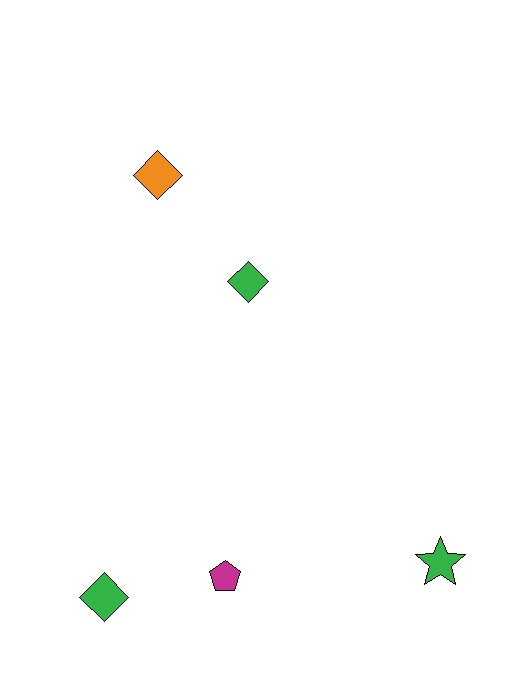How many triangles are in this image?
There are no triangles.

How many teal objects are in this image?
There are no teal objects.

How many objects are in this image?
There are 5 objects.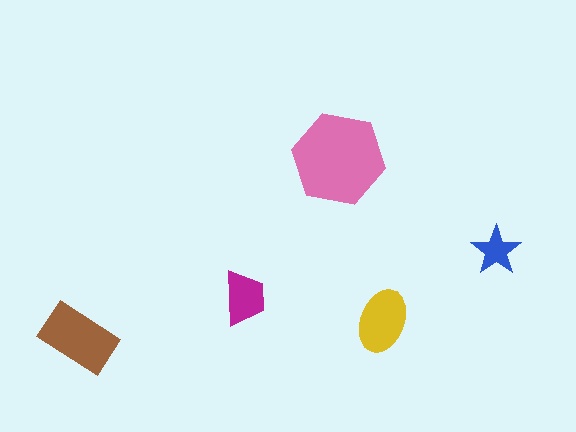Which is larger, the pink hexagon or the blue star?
The pink hexagon.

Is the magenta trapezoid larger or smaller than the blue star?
Larger.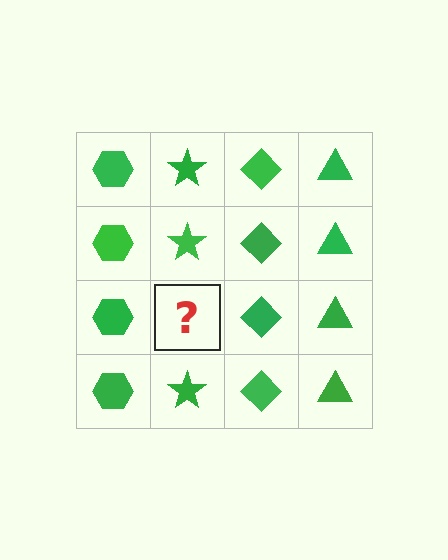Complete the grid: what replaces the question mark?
The question mark should be replaced with a green star.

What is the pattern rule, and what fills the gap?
The rule is that each column has a consistent shape. The gap should be filled with a green star.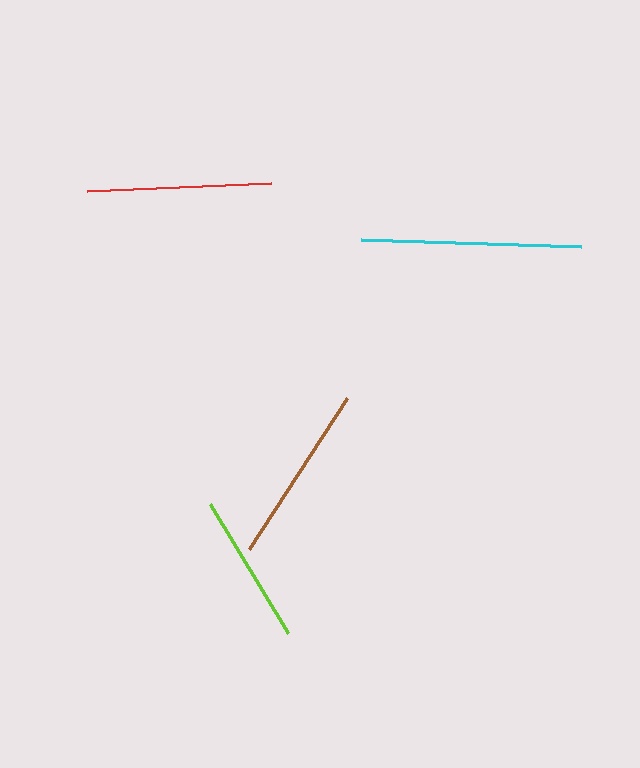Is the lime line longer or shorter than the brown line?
The brown line is longer than the lime line.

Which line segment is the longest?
The cyan line is the longest at approximately 220 pixels.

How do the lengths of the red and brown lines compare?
The red and brown lines are approximately the same length.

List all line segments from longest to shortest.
From longest to shortest: cyan, red, brown, lime.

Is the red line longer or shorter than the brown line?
The red line is longer than the brown line.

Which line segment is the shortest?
The lime line is the shortest at approximately 150 pixels.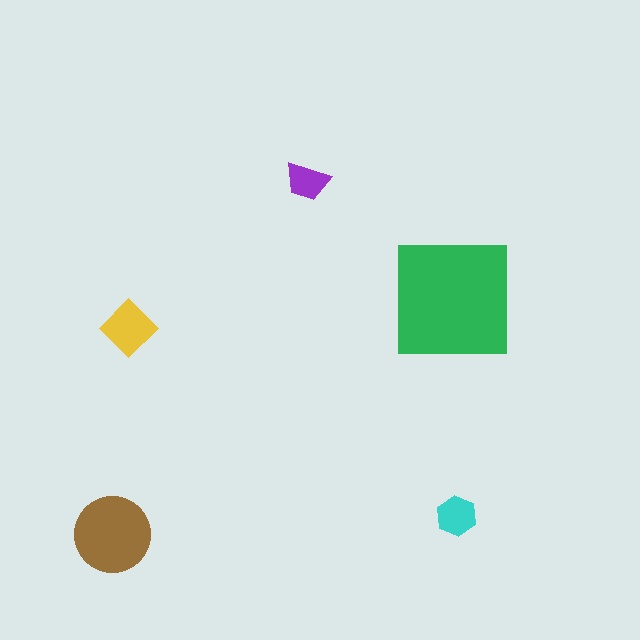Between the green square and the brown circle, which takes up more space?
The green square.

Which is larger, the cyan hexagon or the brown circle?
The brown circle.